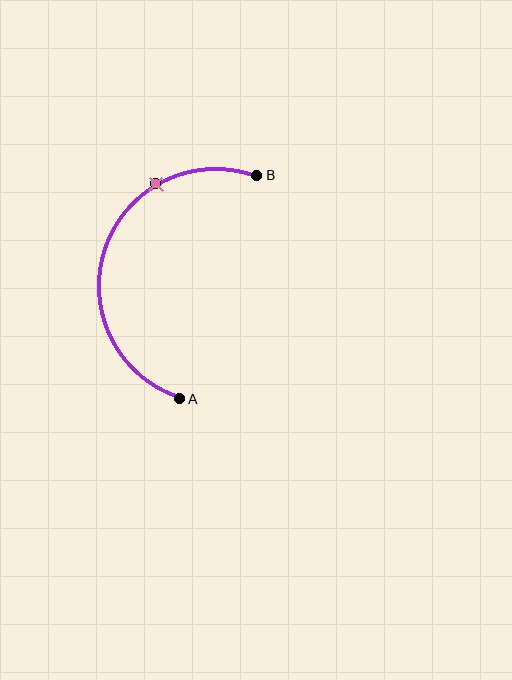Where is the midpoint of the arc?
The arc midpoint is the point on the curve farthest from the straight line joining A and B. It sits to the left of that line.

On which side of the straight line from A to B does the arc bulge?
The arc bulges to the left of the straight line connecting A and B.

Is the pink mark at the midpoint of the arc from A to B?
No. The pink mark lies on the arc but is closer to endpoint B. The arc midpoint would be at the point on the curve equidistant along the arc from both A and B.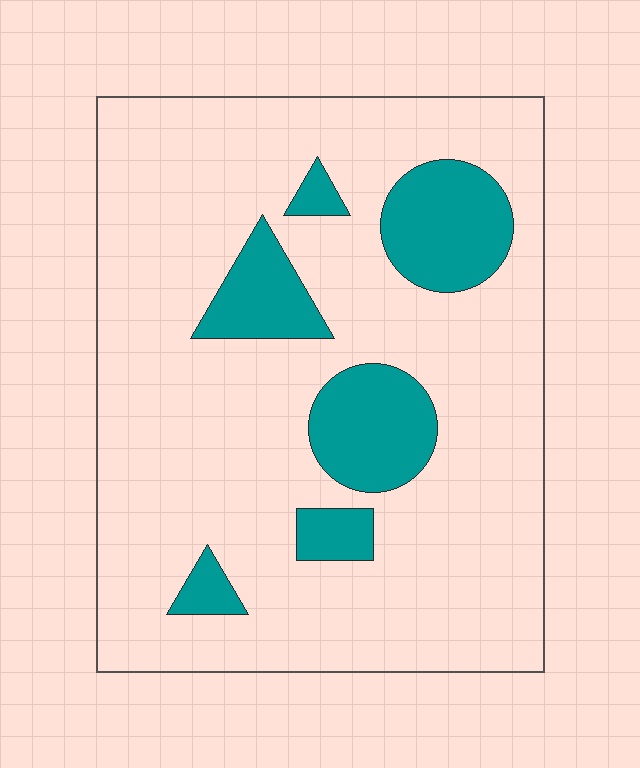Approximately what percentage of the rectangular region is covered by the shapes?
Approximately 20%.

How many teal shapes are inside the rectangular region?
6.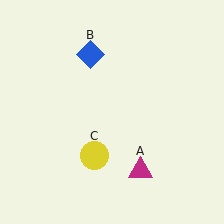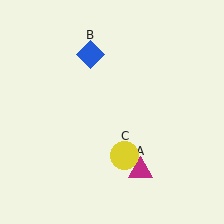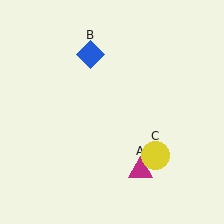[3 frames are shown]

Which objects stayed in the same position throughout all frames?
Magenta triangle (object A) and blue diamond (object B) remained stationary.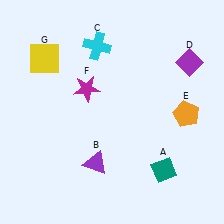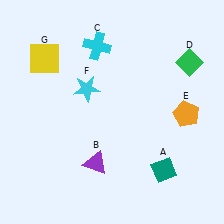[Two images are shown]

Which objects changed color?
D changed from purple to green. F changed from magenta to cyan.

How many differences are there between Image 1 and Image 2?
There are 2 differences between the two images.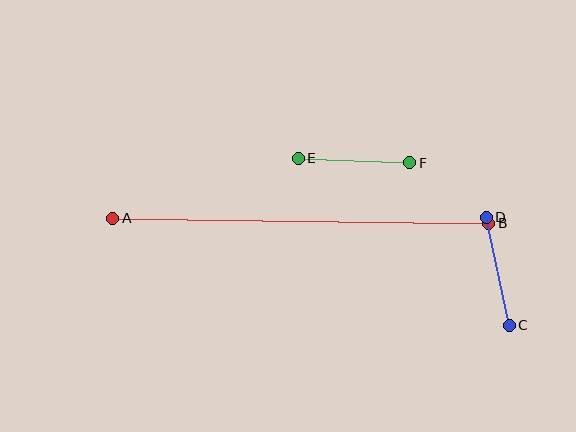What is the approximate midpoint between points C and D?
The midpoint is at approximately (498, 271) pixels.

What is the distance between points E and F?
The distance is approximately 111 pixels.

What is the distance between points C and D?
The distance is approximately 110 pixels.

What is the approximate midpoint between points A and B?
The midpoint is at approximately (301, 221) pixels.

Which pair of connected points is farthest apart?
Points A and B are farthest apart.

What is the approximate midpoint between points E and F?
The midpoint is at approximately (354, 160) pixels.